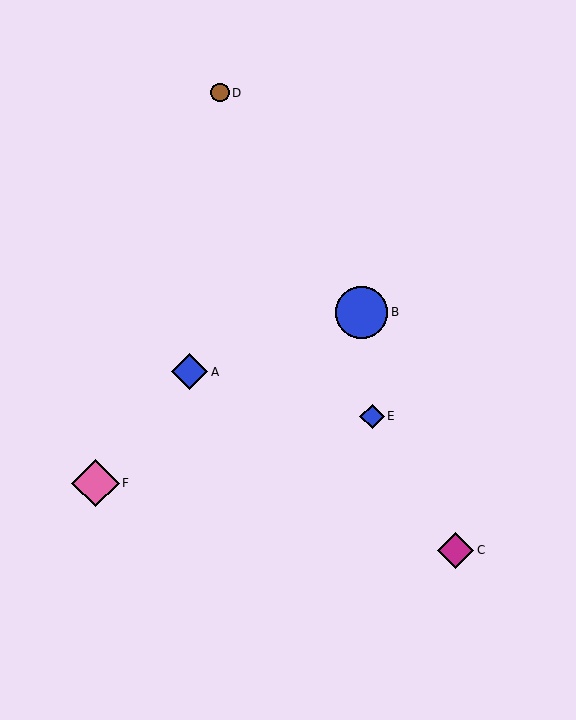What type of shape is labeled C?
Shape C is a magenta diamond.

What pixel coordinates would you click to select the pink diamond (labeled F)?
Click at (96, 483) to select the pink diamond F.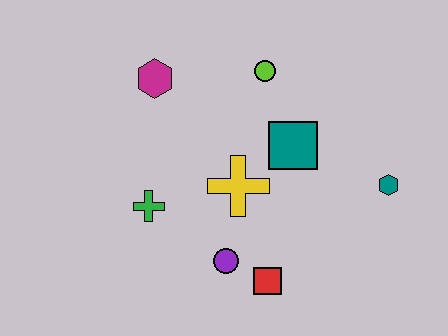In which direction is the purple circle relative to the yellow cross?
The purple circle is below the yellow cross.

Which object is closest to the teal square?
The yellow cross is closest to the teal square.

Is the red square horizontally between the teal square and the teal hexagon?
No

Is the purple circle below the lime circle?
Yes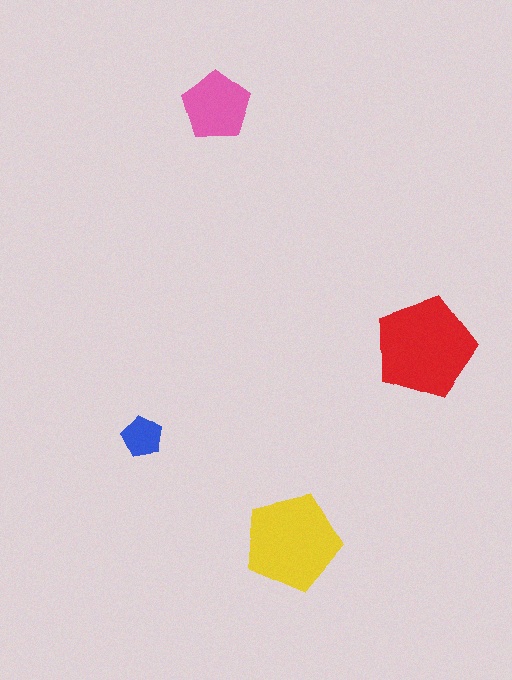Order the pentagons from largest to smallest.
the red one, the yellow one, the pink one, the blue one.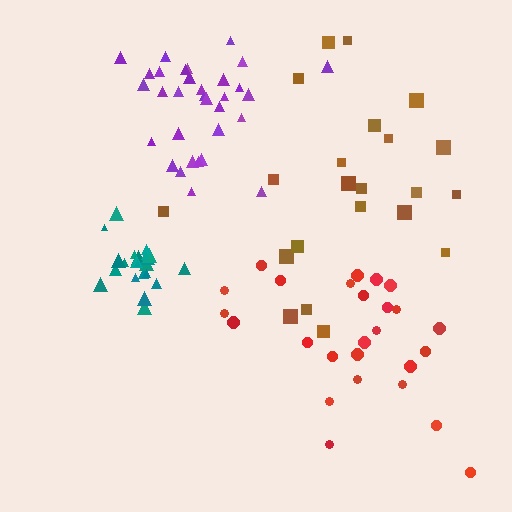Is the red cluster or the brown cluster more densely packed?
Red.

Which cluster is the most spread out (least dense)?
Brown.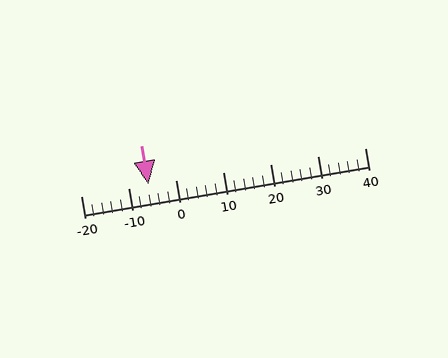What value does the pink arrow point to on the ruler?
The pink arrow points to approximately -6.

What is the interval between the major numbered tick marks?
The major tick marks are spaced 10 units apart.